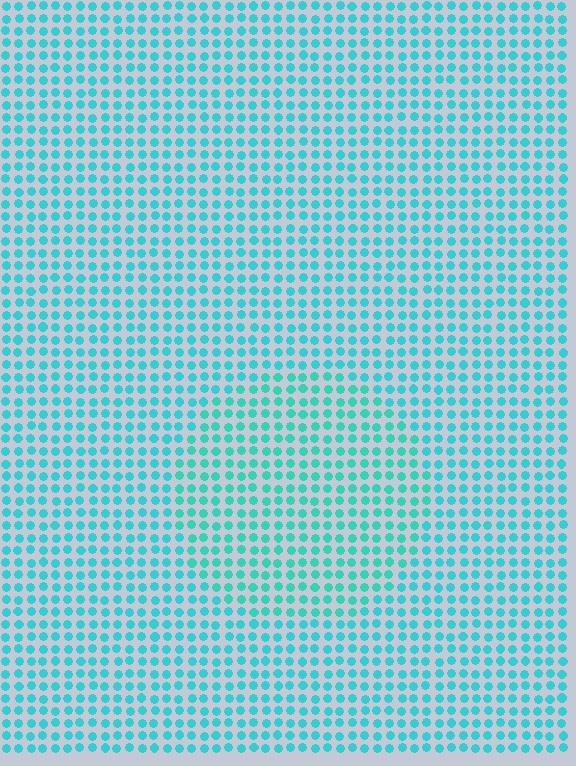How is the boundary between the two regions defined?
The boundary is defined purely by a slight shift in hue (about 14 degrees). Spacing, size, and orientation are identical on both sides.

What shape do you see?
I see a circle.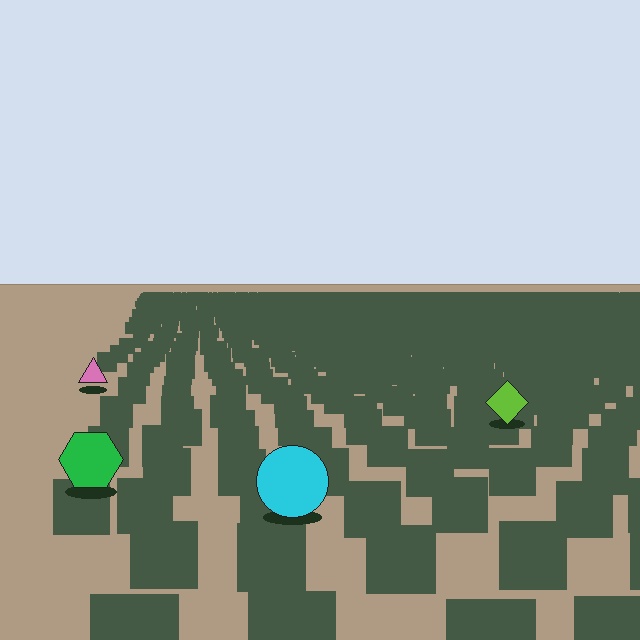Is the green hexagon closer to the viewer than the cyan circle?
No. The cyan circle is closer — you can tell from the texture gradient: the ground texture is coarser near it.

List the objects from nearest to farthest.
From nearest to farthest: the cyan circle, the green hexagon, the lime diamond, the pink triangle.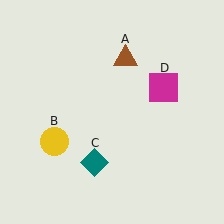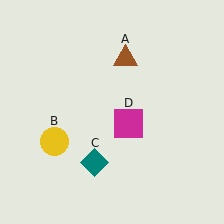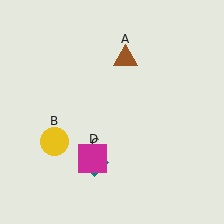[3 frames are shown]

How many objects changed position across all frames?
1 object changed position: magenta square (object D).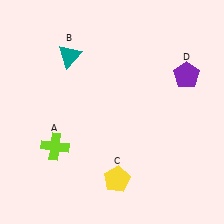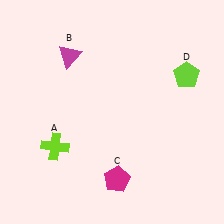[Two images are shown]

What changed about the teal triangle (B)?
In Image 1, B is teal. In Image 2, it changed to magenta.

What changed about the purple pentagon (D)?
In Image 1, D is purple. In Image 2, it changed to lime.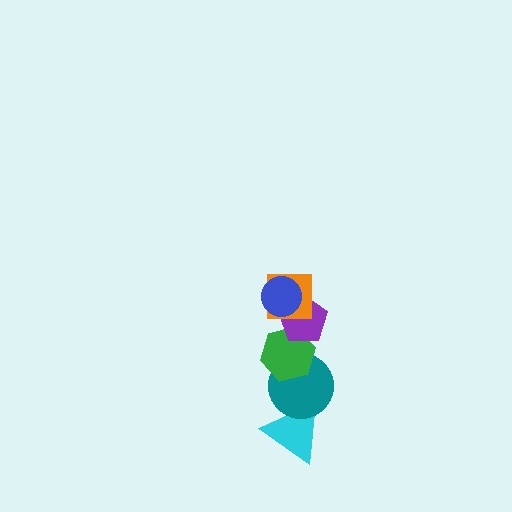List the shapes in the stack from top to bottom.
From top to bottom: the blue circle, the orange square, the purple pentagon, the green hexagon, the teal circle, the cyan triangle.